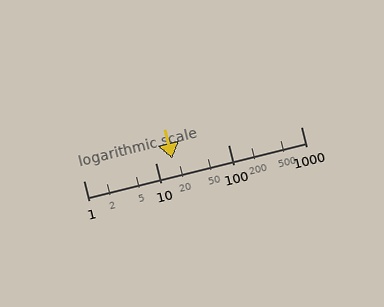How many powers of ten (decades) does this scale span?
The scale spans 3 decades, from 1 to 1000.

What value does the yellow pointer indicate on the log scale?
The pointer indicates approximately 17.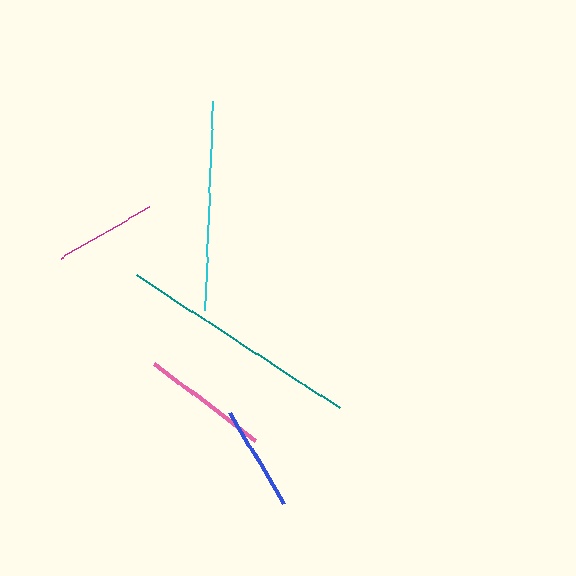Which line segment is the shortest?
The magenta line is the shortest at approximately 102 pixels.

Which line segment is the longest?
The teal line is the longest at approximately 243 pixels.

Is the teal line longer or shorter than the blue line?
The teal line is longer than the blue line.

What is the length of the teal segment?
The teal segment is approximately 243 pixels long.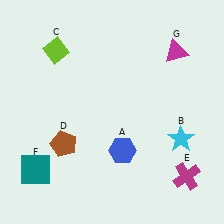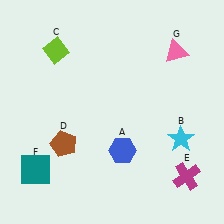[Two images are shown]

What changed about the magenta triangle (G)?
In Image 1, G is magenta. In Image 2, it changed to pink.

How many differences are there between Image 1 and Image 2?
There is 1 difference between the two images.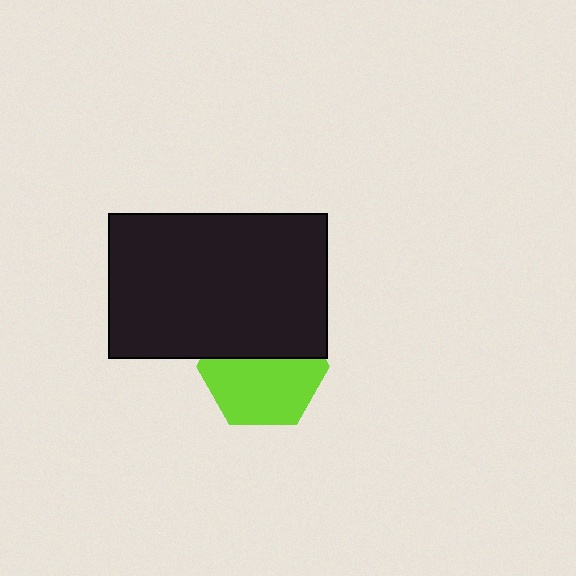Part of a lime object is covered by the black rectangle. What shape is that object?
It is a hexagon.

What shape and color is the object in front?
The object in front is a black rectangle.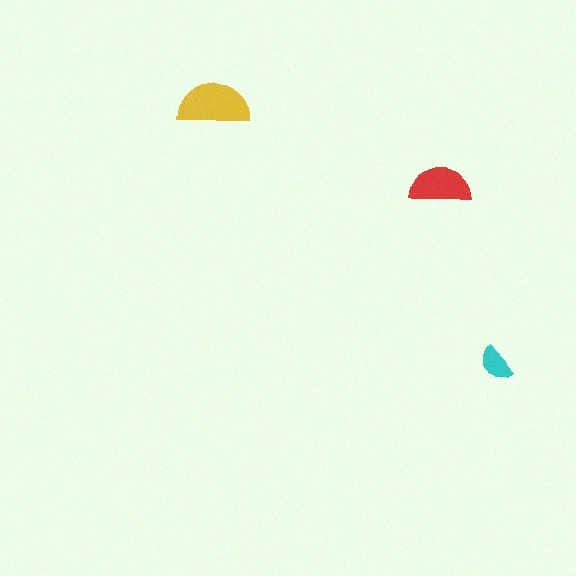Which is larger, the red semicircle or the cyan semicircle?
The red one.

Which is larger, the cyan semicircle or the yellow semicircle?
The yellow one.